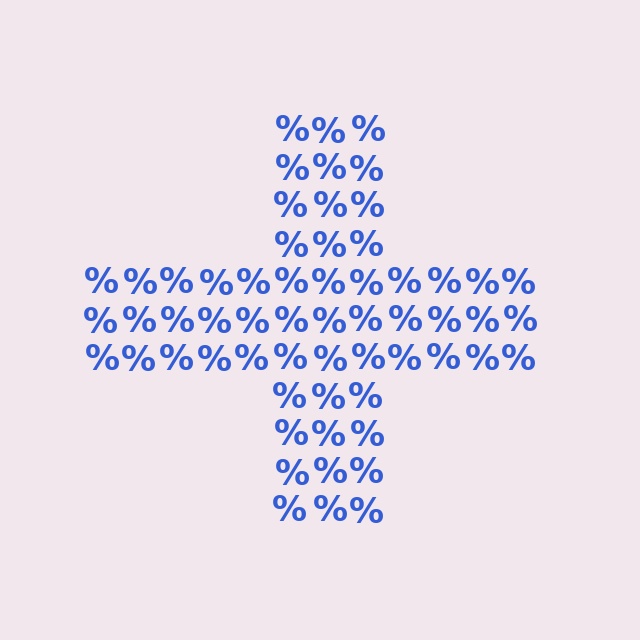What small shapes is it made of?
It is made of small percent signs.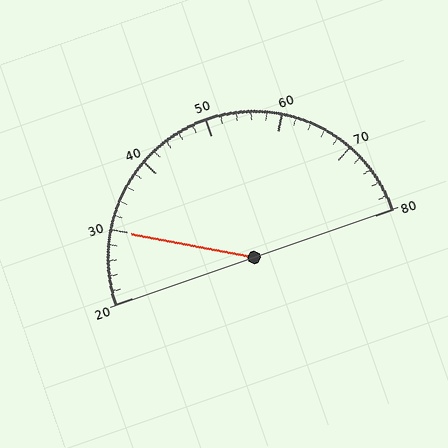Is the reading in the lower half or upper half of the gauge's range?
The reading is in the lower half of the range (20 to 80).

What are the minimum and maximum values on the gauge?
The gauge ranges from 20 to 80.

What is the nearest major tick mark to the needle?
The nearest major tick mark is 30.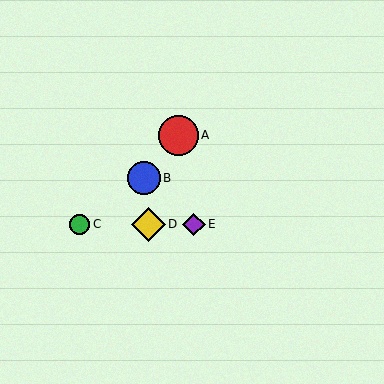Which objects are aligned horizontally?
Objects C, D, E are aligned horizontally.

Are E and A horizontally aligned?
No, E is at y≈224 and A is at y≈135.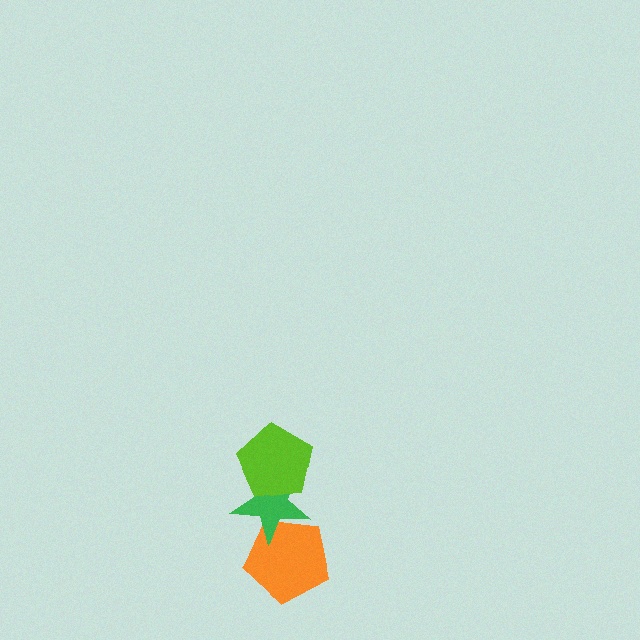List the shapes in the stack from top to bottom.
From top to bottom: the lime pentagon, the green star, the orange pentagon.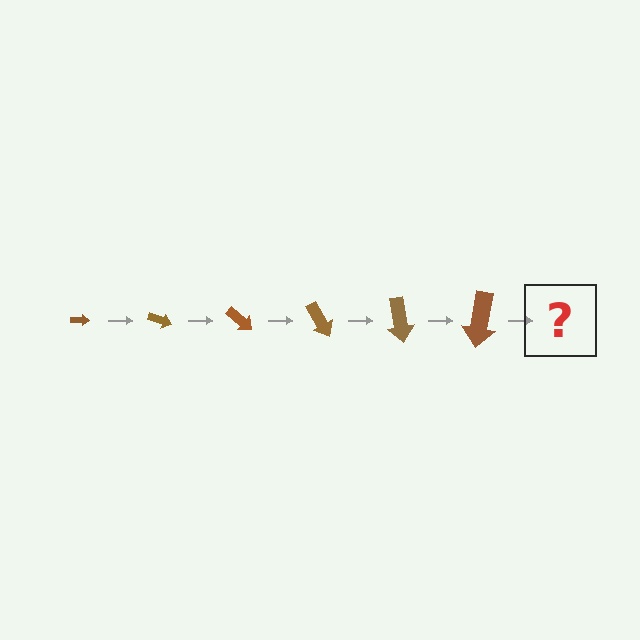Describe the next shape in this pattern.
It should be an arrow, larger than the previous one and rotated 120 degrees from the start.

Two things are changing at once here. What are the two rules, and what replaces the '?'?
The two rules are that the arrow grows larger each step and it rotates 20 degrees each step. The '?' should be an arrow, larger than the previous one and rotated 120 degrees from the start.